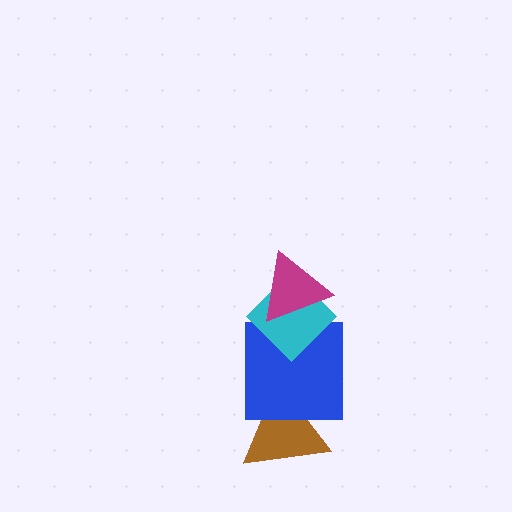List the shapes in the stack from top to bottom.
From top to bottom: the magenta triangle, the cyan diamond, the blue square, the brown triangle.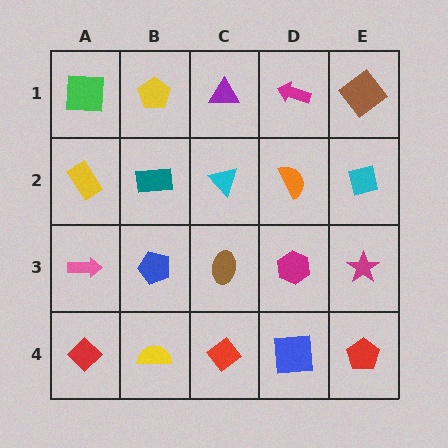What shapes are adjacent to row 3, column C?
A cyan triangle (row 2, column C), a red diamond (row 4, column C), a blue pentagon (row 3, column B), a magenta hexagon (row 3, column D).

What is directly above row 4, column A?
A pink arrow.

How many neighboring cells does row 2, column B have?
4.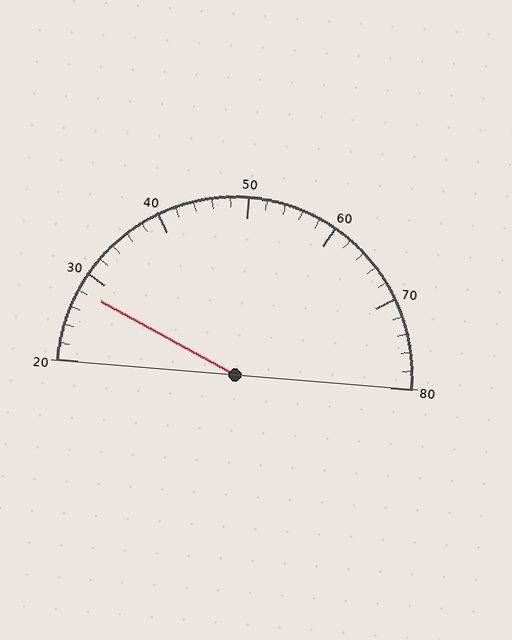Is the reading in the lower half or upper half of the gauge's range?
The reading is in the lower half of the range (20 to 80).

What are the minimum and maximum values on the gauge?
The gauge ranges from 20 to 80.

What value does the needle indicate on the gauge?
The needle indicates approximately 28.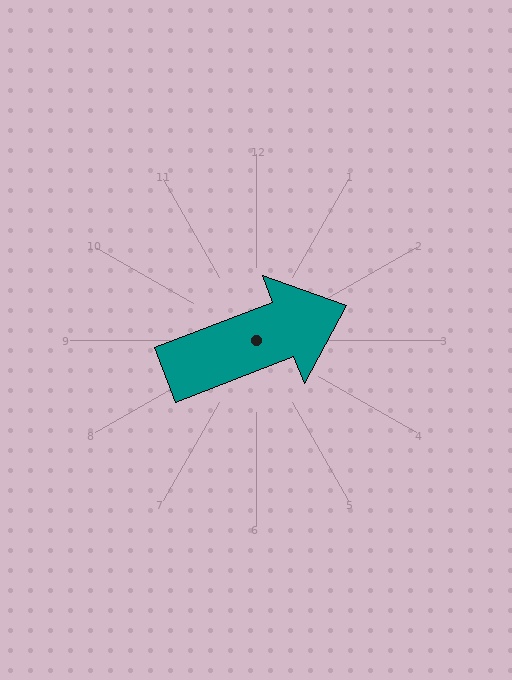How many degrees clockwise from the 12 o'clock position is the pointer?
Approximately 69 degrees.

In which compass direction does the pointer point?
East.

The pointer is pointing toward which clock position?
Roughly 2 o'clock.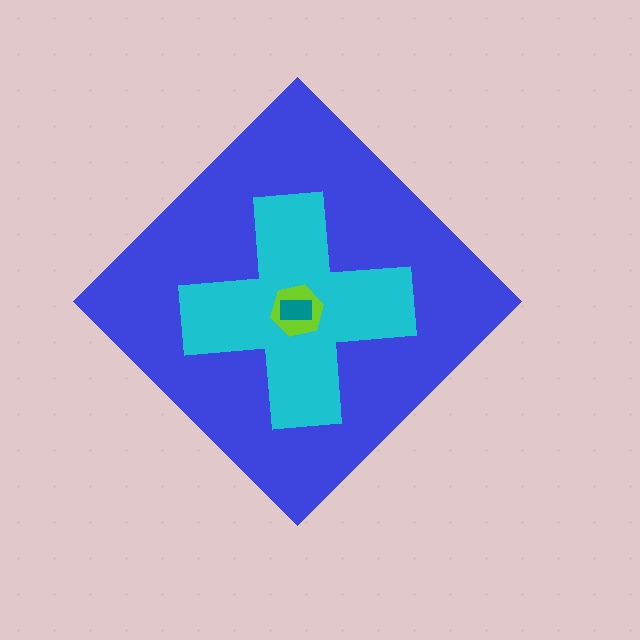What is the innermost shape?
The teal rectangle.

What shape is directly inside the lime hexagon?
The teal rectangle.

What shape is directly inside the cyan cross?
The lime hexagon.